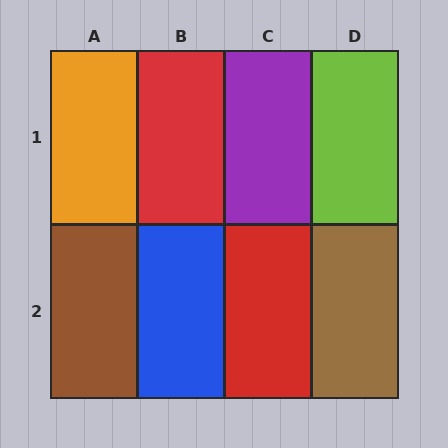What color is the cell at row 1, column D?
Lime.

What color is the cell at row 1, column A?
Orange.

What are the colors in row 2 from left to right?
Brown, blue, red, brown.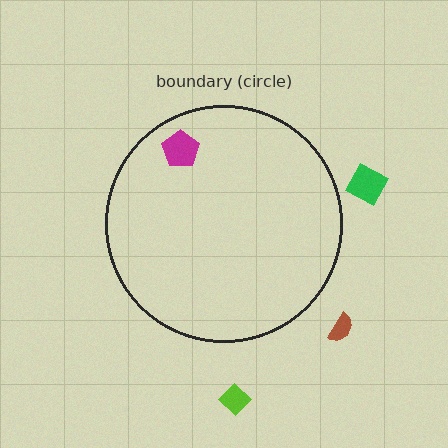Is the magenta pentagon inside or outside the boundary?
Inside.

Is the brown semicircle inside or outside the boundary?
Outside.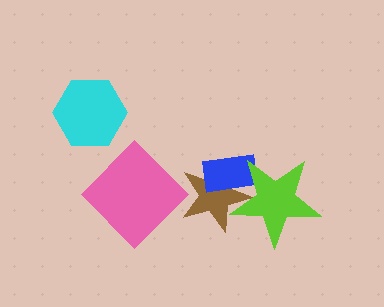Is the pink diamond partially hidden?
No, no other shape covers it.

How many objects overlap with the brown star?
2 objects overlap with the brown star.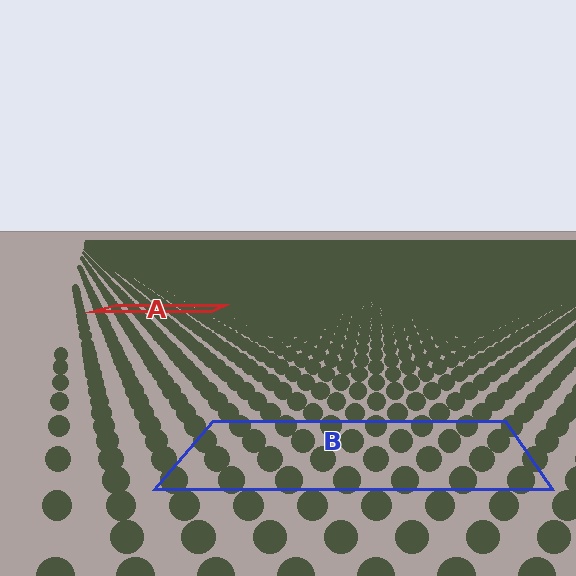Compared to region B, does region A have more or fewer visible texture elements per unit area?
Region A has more texture elements per unit area — they are packed more densely because it is farther away.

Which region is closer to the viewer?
Region B is closer. The texture elements there are larger and more spread out.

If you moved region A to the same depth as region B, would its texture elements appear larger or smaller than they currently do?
They would appear larger. At a closer depth, the same texture elements are projected at a bigger on-screen size.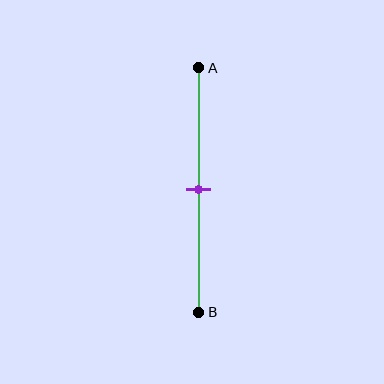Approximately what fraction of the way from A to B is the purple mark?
The purple mark is approximately 50% of the way from A to B.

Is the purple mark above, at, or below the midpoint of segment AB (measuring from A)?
The purple mark is approximately at the midpoint of segment AB.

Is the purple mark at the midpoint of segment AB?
Yes, the mark is approximately at the midpoint.